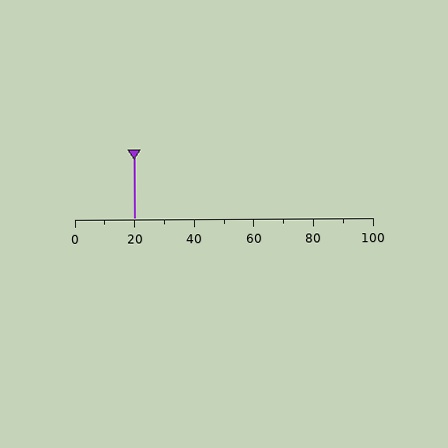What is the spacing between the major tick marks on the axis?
The major ticks are spaced 20 apart.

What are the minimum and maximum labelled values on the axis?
The axis runs from 0 to 100.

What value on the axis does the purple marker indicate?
The marker indicates approximately 20.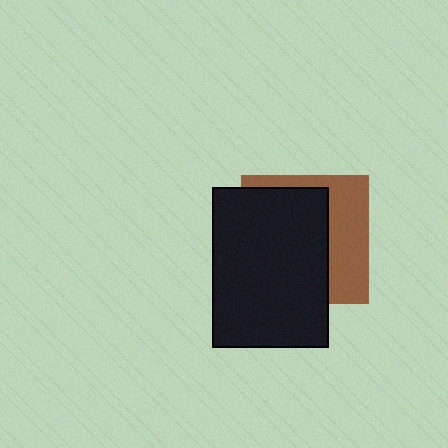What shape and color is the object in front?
The object in front is a black rectangle.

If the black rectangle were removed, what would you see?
You would see the complete brown square.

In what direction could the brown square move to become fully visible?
The brown square could move right. That would shift it out from behind the black rectangle entirely.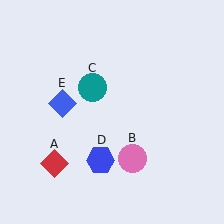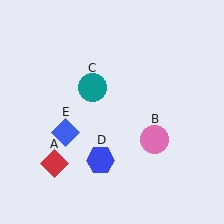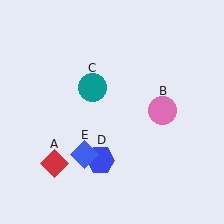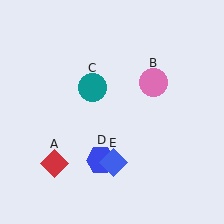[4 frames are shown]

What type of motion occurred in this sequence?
The pink circle (object B), blue diamond (object E) rotated counterclockwise around the center of the scene.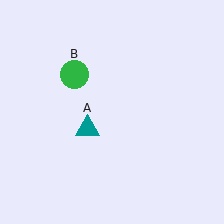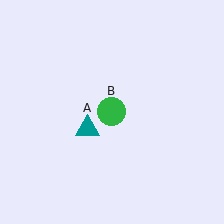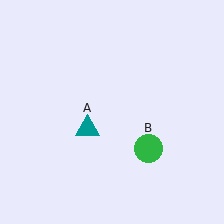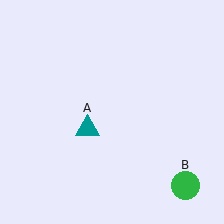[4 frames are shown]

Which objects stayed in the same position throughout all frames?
Teal triangle (object A) remained stationary.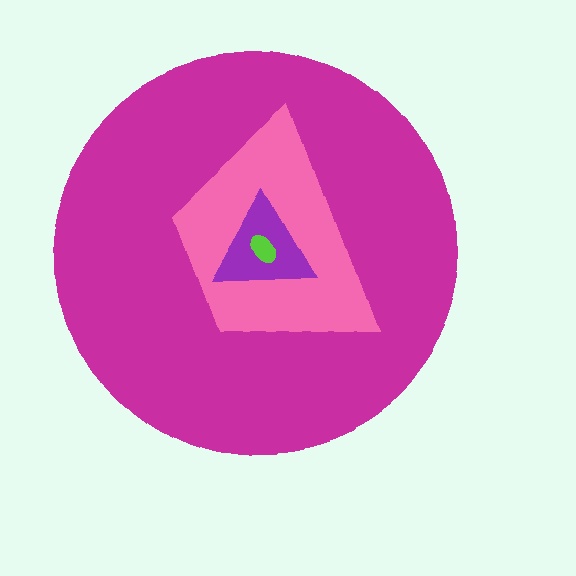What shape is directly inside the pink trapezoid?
The purple triangle.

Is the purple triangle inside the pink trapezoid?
Yes.